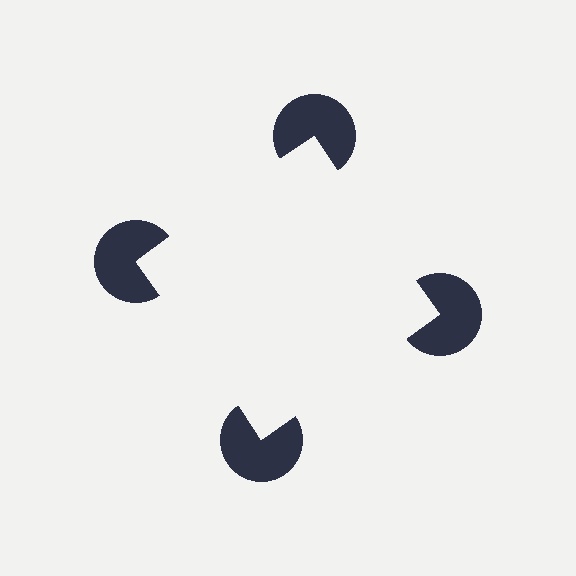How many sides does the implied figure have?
4 sides.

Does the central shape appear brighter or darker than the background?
It typically appears slightly brighter than the background, even though no actual brightness change is drawn.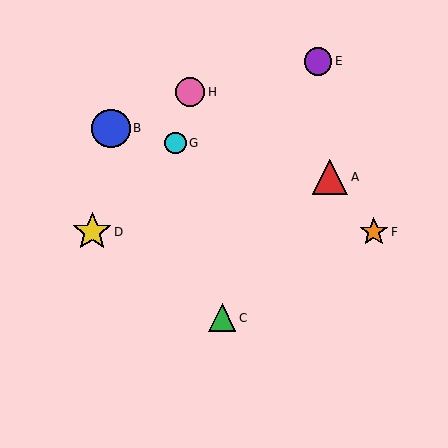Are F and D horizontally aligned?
Yes, both are at y≈232.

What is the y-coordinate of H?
Object H is at y≈92.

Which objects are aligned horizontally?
Objects D, F are aligned horizontally.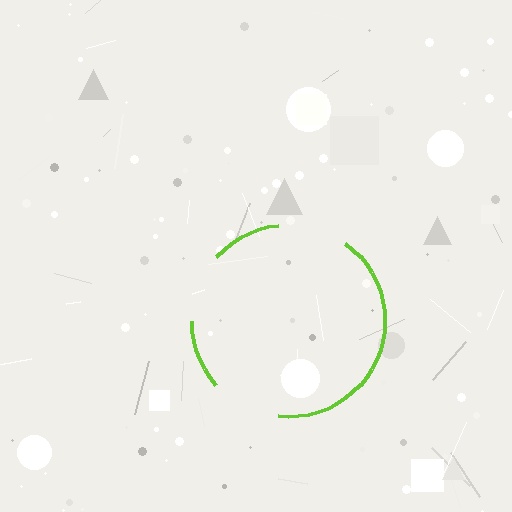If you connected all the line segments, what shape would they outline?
They would outline a circle.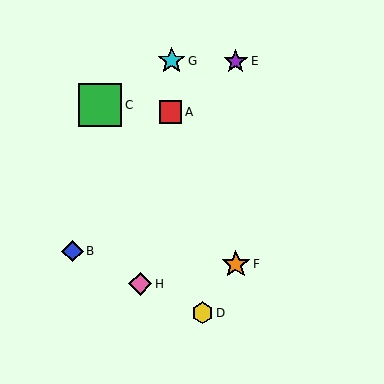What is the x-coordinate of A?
Object A is at x≈170.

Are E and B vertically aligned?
No, E is at x≈236 and B is at x≈73.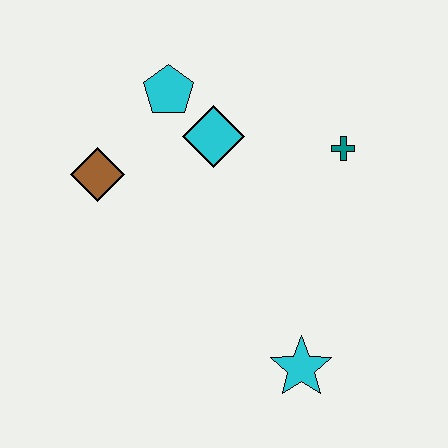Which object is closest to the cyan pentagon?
The cyan diamond is closest to the cyan pentagon.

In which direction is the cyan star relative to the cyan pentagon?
The cyan star is below the cyan pentagon.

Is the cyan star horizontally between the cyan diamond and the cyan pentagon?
No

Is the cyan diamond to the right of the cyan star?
No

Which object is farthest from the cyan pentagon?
The cyan star is farthest from the cyan pentagon.